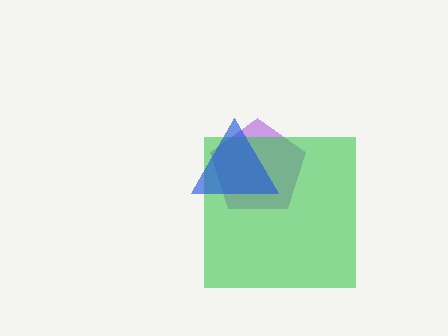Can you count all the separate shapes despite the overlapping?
Yes, there are 3 separate shapes.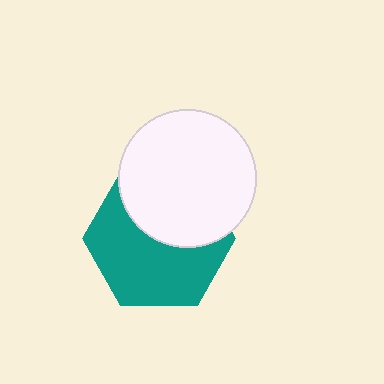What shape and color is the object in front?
The object in front is a white circle.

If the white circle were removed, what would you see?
You would see the complete teal hexagon.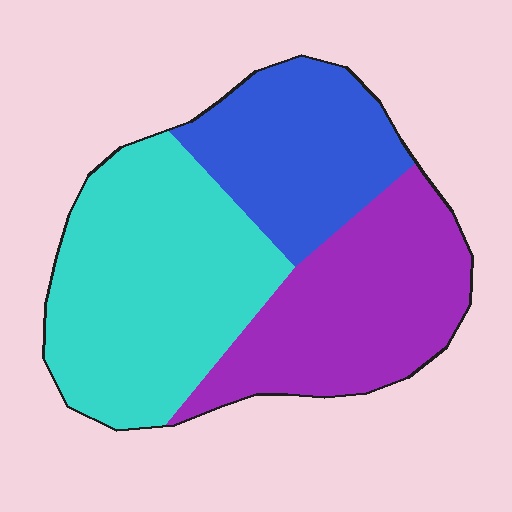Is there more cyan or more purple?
Cyan.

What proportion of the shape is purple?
Purple covers roughly 30% of the shape.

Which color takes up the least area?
Blue, at roughly 25%.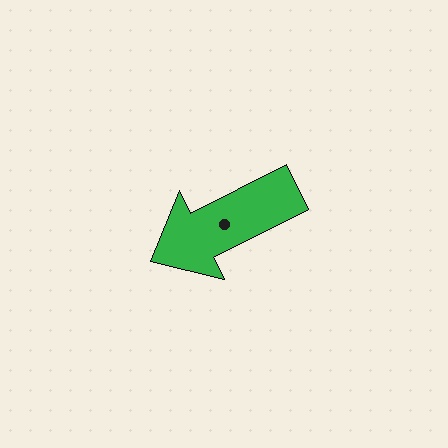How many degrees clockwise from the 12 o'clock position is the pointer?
Approximately 243 degrees.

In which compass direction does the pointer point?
Southwest.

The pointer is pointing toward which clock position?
Roughly 8 o'clock.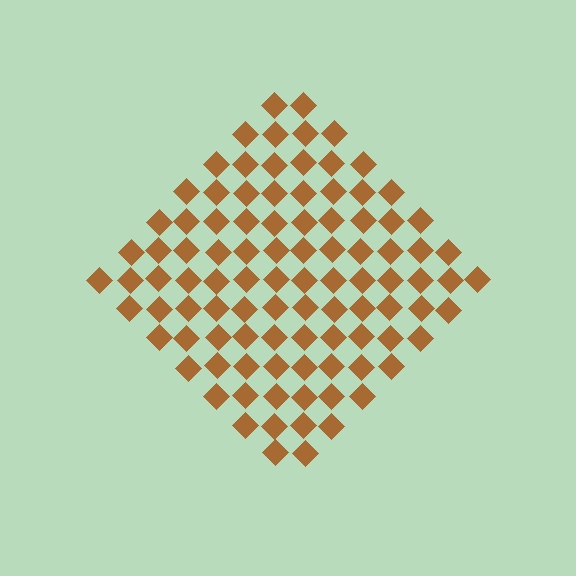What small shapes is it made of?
It is made of small diamonds.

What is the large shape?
The large shape is a diamond.